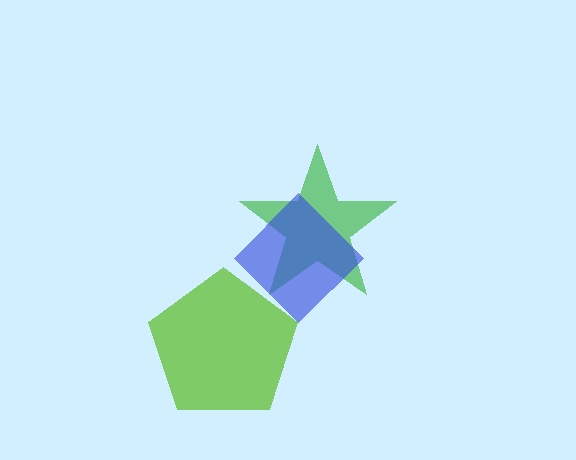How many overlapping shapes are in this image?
There are 3 overlapping shapes in the image.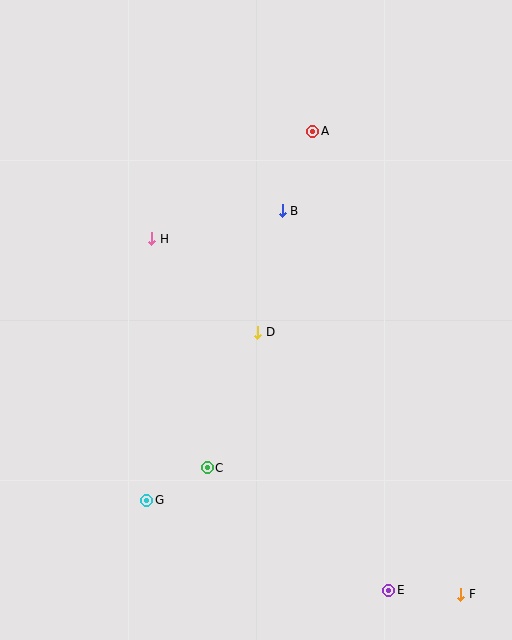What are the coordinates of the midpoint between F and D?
The midpoint between F and D is at (359, 463).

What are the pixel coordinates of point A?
Point A is at (313, 131).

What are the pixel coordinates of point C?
Point C is at (207, 468).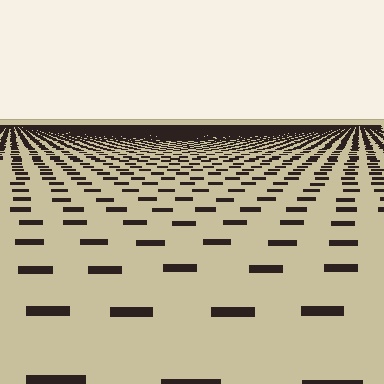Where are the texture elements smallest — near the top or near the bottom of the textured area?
Near the top.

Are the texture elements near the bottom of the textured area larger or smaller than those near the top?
Larger. Near the bottom, elements are closer to the viewer and appear at a bigger on-screen size.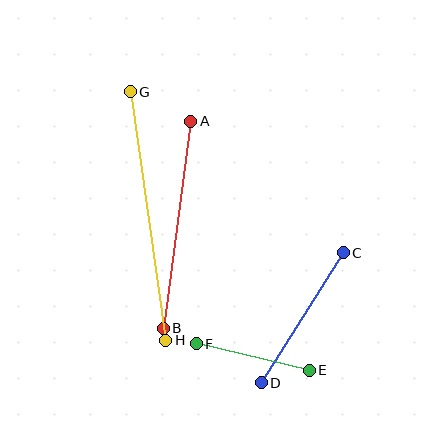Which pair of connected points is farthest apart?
Points G and H are farthest apart.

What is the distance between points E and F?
The distance is approximately 116 pixels.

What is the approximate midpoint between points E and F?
The midpoint is at approximately (253, 357) pixels.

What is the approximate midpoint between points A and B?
The midpoint is at approximately (177, 225) pixels.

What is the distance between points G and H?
The distance is approximately 251 pixels.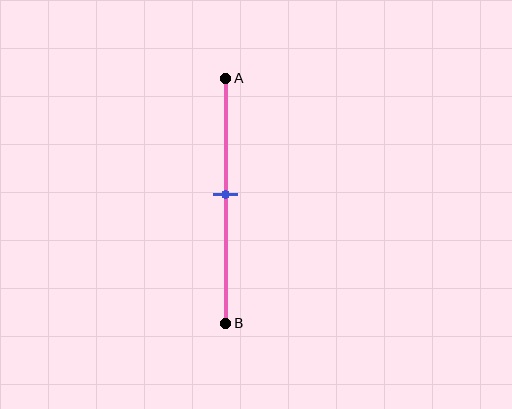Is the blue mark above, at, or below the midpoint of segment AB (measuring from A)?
The blue mark is approximately at the midpoint of segment AB.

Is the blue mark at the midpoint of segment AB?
Yes, the mark is approximately at the midpoint.